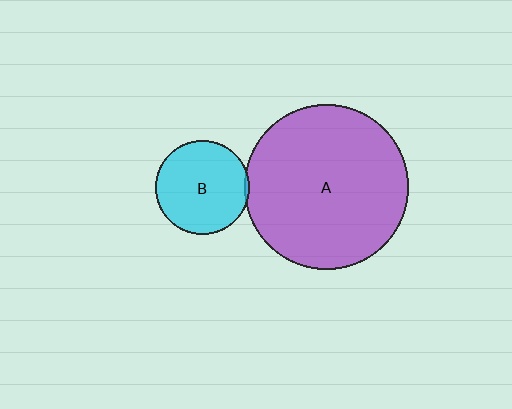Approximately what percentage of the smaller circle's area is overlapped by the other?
Approximately 5%.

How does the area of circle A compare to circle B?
Approximately 3.1 times.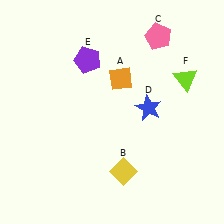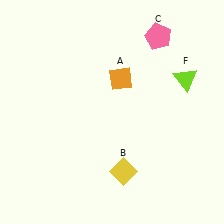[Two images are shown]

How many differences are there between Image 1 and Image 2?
There are 2 differences between the two images.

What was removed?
The purple pentagon (E), the blue star (D) were removed in Image 2.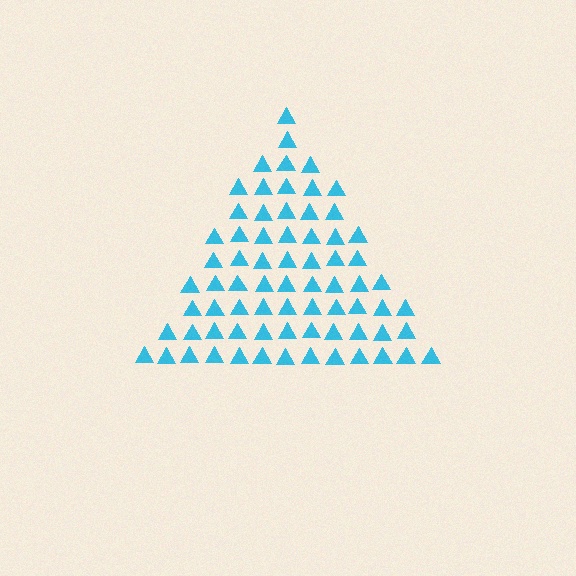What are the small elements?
The small elements are triangles.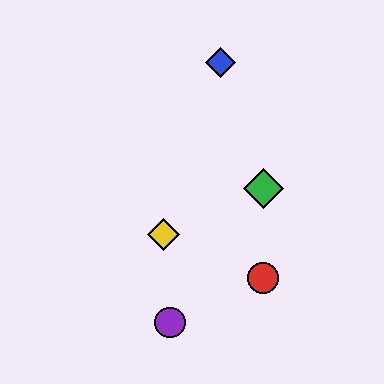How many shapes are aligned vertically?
2 shapes (the red circle, the green diamond) are aligned vertically.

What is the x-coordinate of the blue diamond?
The blue diamond is at x≈220.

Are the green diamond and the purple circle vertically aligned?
No, the green diamond is at x≈263 and the purple circle is at x≈170.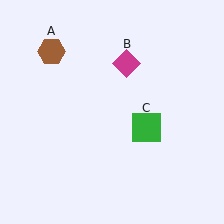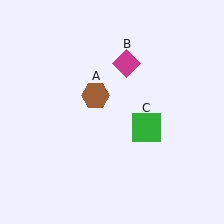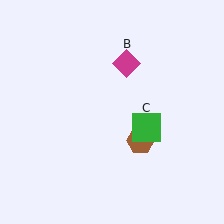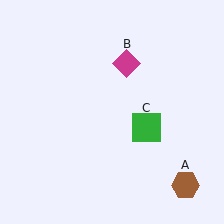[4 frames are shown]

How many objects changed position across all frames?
1 object changed position: brown hexagon (object A).